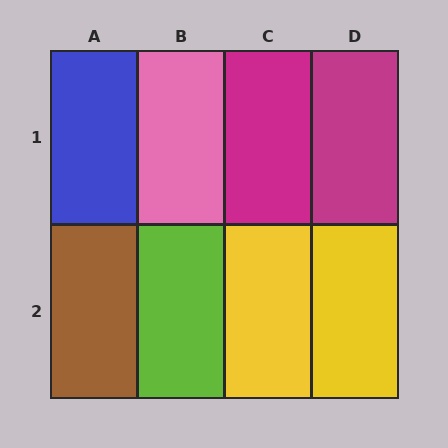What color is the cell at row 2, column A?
Brown.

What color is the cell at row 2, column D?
Yellow.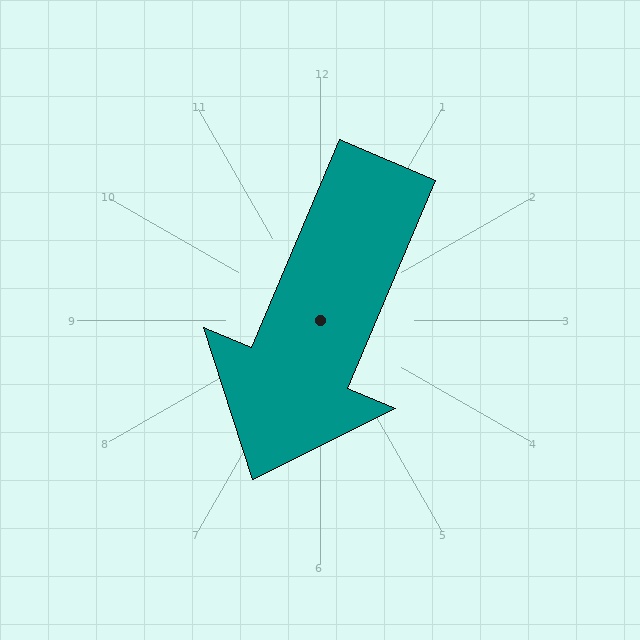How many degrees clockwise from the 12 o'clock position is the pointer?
Approximately 203 degrees.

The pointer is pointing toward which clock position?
Roughly 7 o'clock.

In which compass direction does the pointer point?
Southwest.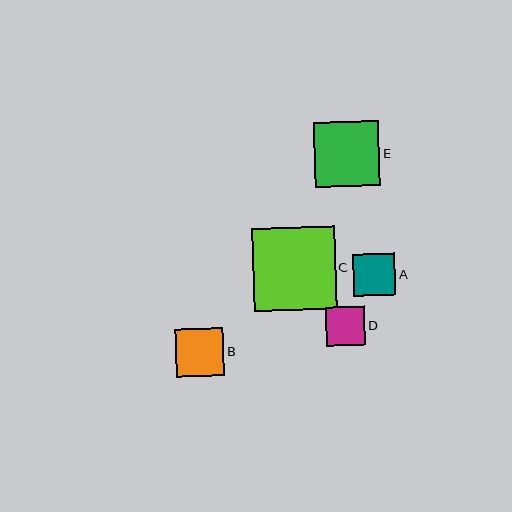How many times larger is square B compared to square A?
Square B is approximately 1.2 times the size of square A.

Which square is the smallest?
Square D is the smallest with a size of approximately 39 pixels.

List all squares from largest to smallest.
From largest to smallest: C, E, B, A, D.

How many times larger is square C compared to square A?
Square C is approximately 2.0 times the size of square A.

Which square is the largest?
Square C is the largest with a size of approximately 83 pixels.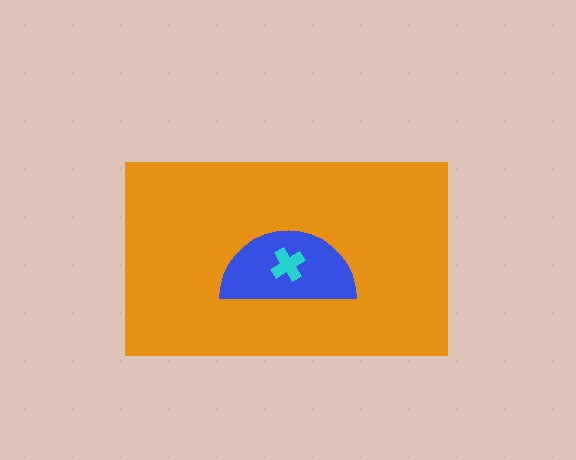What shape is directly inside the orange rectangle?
The blue semicircle.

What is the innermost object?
The cyan cross.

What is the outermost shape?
The orange rectangle.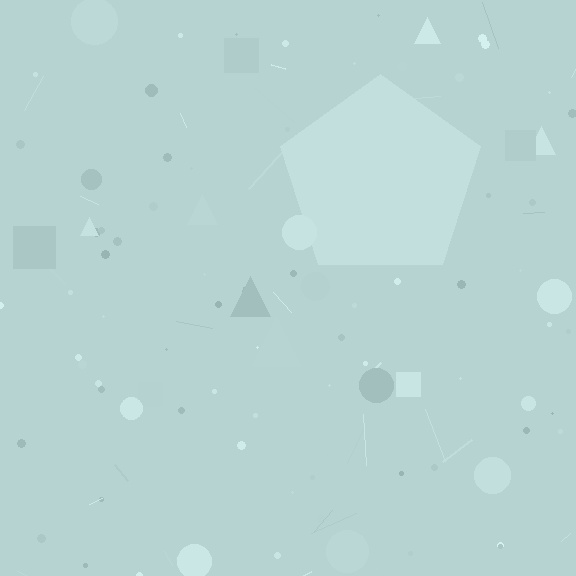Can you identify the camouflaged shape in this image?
The camouflaged shape is a pentagon.